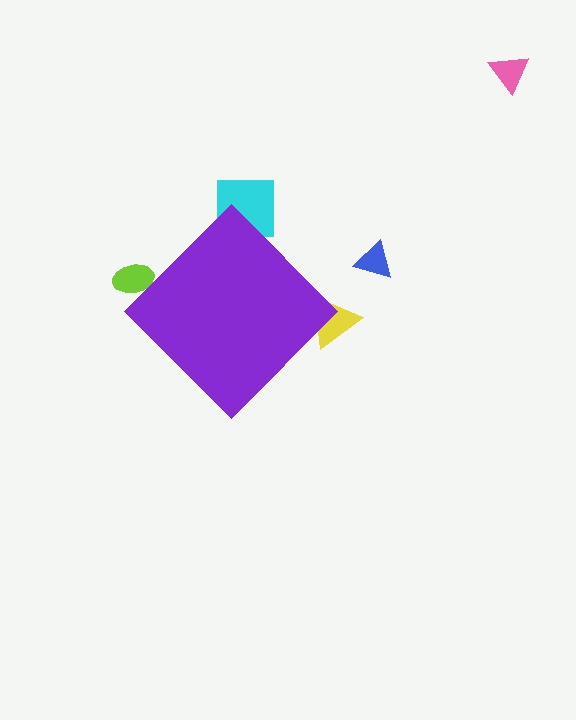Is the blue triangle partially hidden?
No, the blue triangle is fully visible.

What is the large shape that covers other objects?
A purple diamond.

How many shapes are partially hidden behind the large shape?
3 shapes are partially hidden.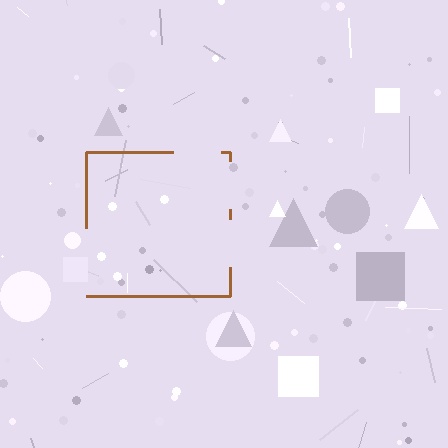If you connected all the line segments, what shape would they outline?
They would outline a square.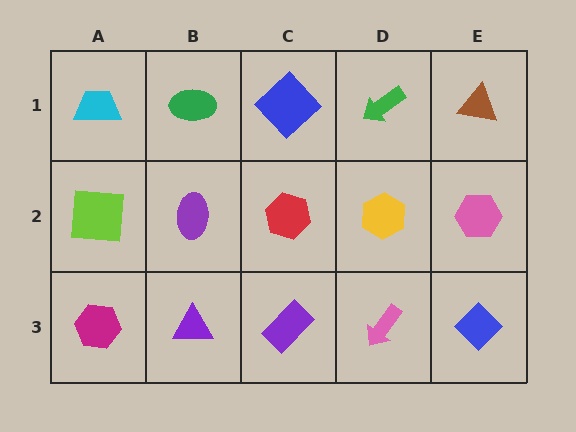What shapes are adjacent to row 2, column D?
A green arrow (row 1, column D), a pink arrow (row 3, column D), a red hexagon (row 2, column C), a pink hexagon (row 2, column E).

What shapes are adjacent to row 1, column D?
A yellow hexagon (row 2, column D), a blue diamond (row 1, column C), a brown triangle (row 1, column E).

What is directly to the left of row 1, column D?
A blue diamond.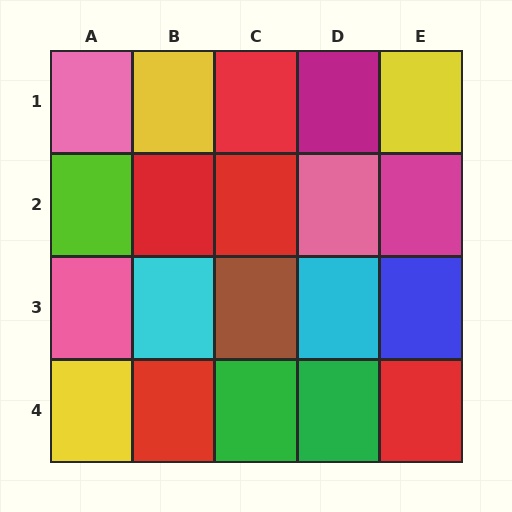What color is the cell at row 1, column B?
Yellow.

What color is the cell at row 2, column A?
Lime.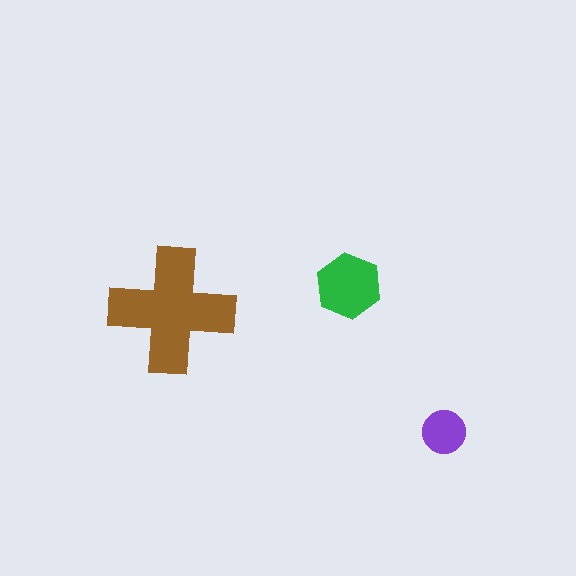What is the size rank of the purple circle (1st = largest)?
3rd.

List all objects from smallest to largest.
The purple circle, the green hexagon, the brown cross.